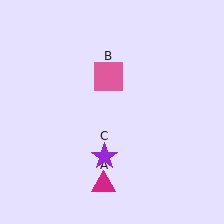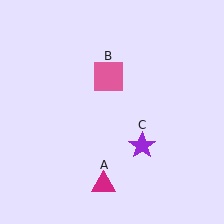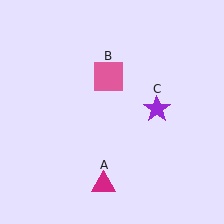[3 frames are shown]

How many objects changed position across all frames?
1 object changed position: purple star (object C).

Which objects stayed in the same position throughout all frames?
Magenta triangle (object A) and pink square (object B) remained stationary.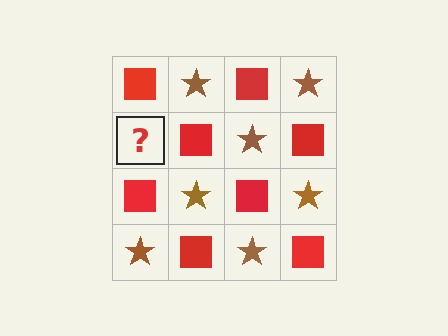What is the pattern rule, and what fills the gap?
The rule is that it alternates red square and brown star in a checkerboard pattern. The gap should be filled with a brown star.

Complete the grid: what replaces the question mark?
The question mark should be replaced with a brown star.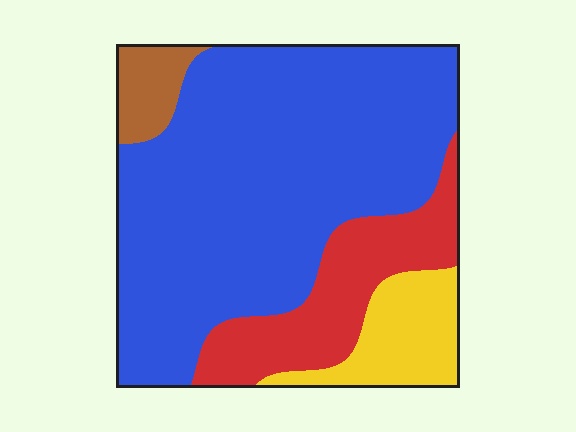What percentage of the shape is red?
Red takes up less than a quarter of the shape.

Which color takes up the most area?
Blue, at roughly 65%.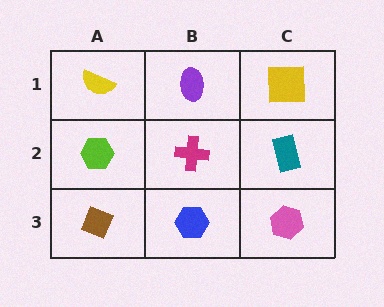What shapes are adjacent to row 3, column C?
A teal rectangle (row 2, column C), a blue hexagon (row 3, column B).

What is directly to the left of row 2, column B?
A lime hexagon.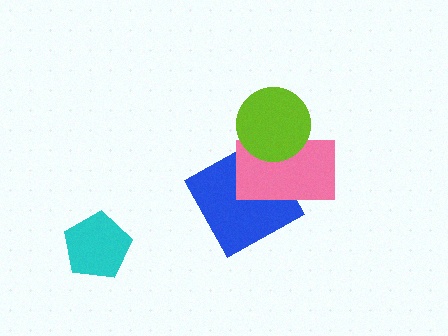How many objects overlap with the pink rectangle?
2 objects overlap with the pink rectangle.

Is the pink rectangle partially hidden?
Yes, it is partially covered by another shape.